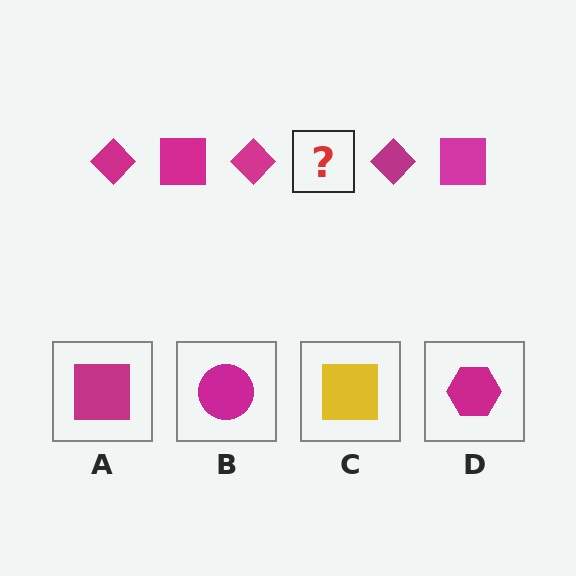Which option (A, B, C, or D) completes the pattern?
A.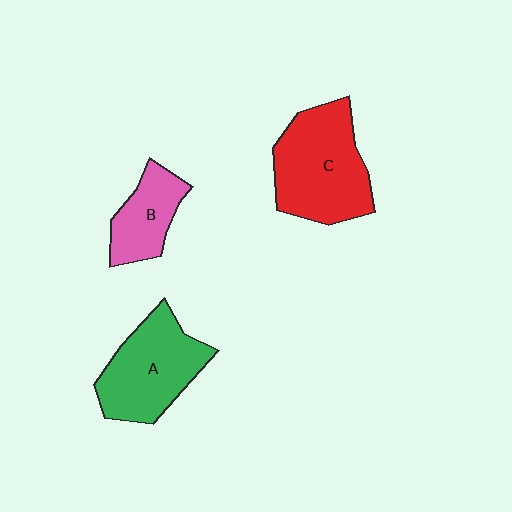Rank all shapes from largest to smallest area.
From largest to smallest: C (red), A (green), B (pink).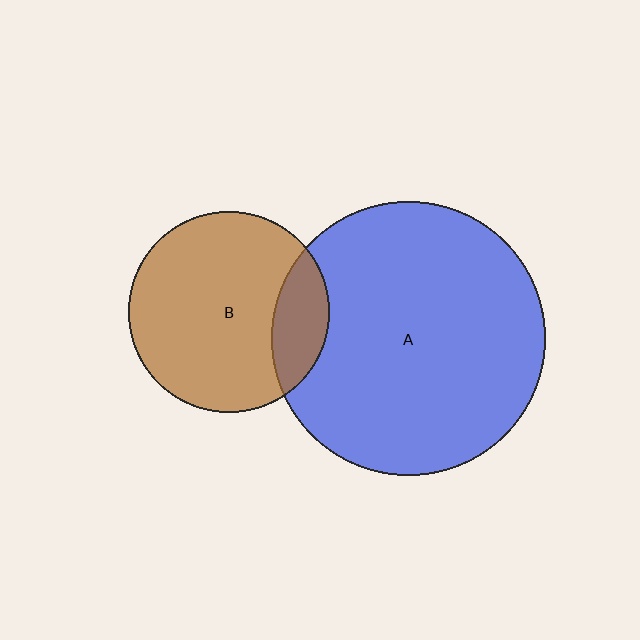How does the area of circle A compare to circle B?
Approximately 1.9 times.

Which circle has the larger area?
Circle A (blue).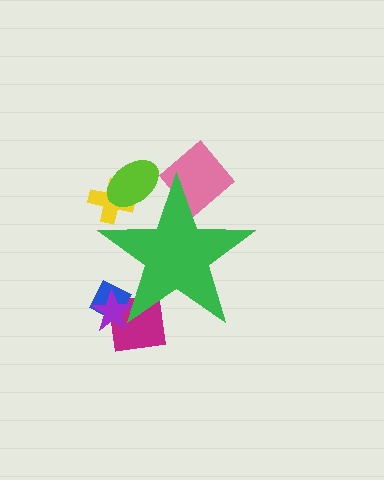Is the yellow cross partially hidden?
Yes, the yellow cross is partially hidden behind the green star.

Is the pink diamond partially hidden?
Yes, the pink diamond is partially hidden behind the green star.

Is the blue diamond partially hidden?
Yes, the blue diamond is partially hidden behind the green star.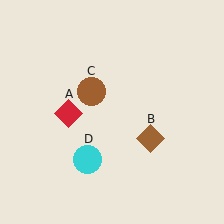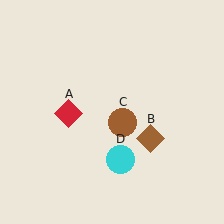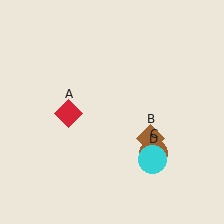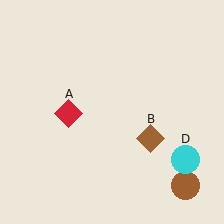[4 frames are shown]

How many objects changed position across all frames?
2 objects changed position: brown circle (object C), cyan circle (object D).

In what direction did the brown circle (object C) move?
The brown circle (object C) moved down and to the right.